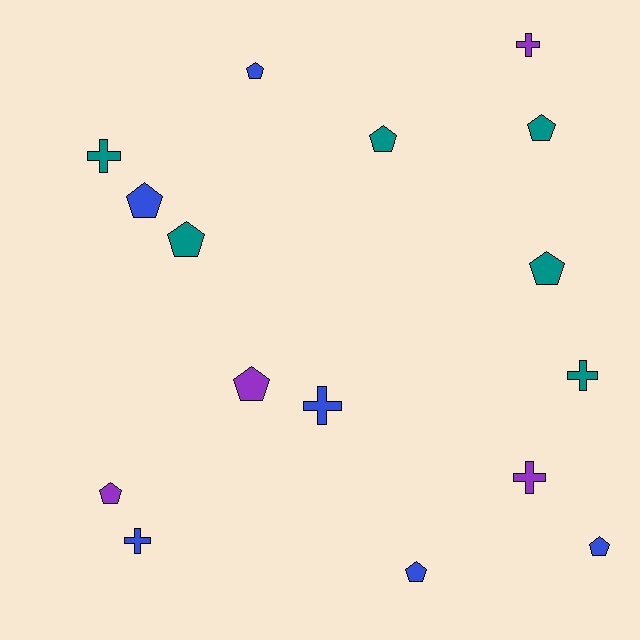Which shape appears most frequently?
Pentagon, with 10 objects.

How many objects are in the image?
There are 16 objects.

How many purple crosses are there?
There are 2 purple crosses.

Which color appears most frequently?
Blue, with 6 objects.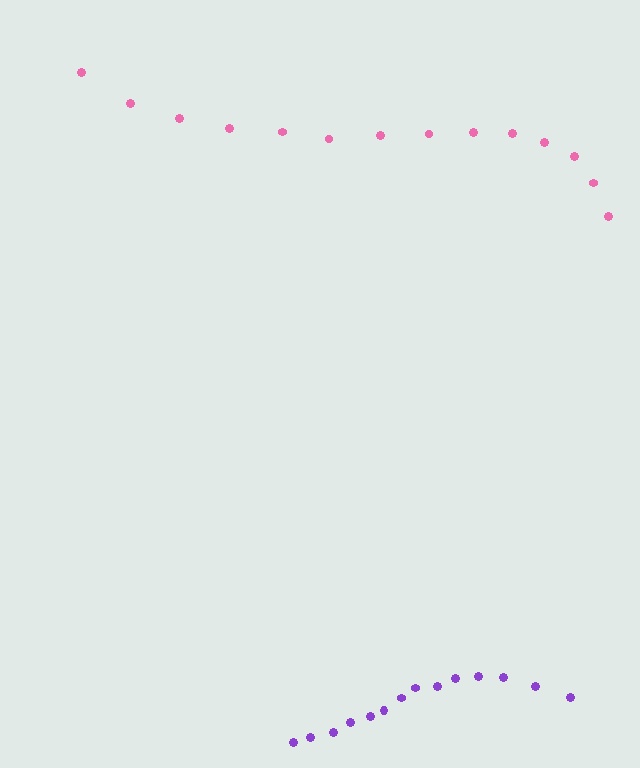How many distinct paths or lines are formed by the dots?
There are 2 distinct paths.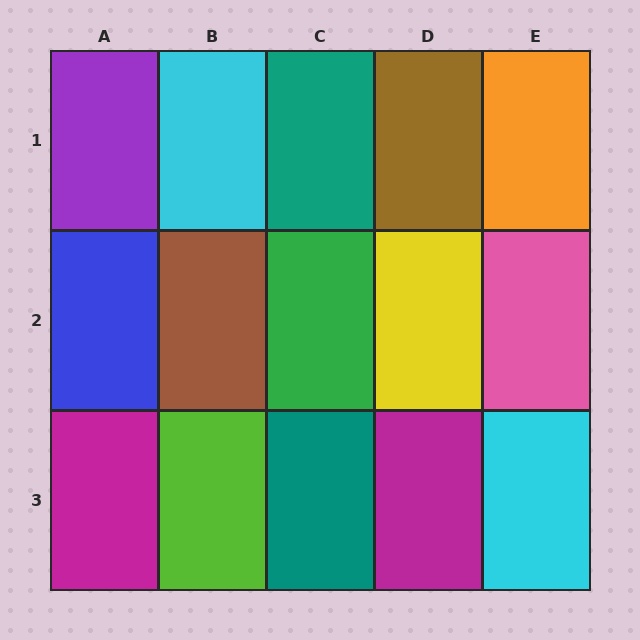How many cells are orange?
1 cell is orange.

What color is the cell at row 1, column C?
Teal.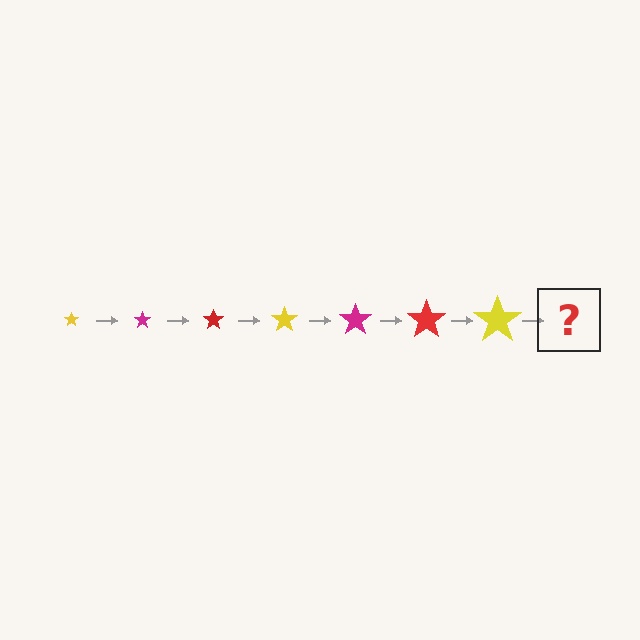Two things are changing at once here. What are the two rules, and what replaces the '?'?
The two rules are that the star grows larger each step and the color cycles through yellow, magenta, and red. The '?' should be a magenta star, larger than the previous one.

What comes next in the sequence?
The next element should be a magenta star, larger than the previous one.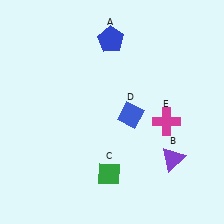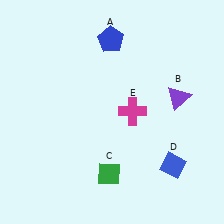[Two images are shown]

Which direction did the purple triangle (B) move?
The purple triangle (B) moved up.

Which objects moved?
The objects that moved are: the purple triangle (B), the blue diamond (D), the magenta cross (E).